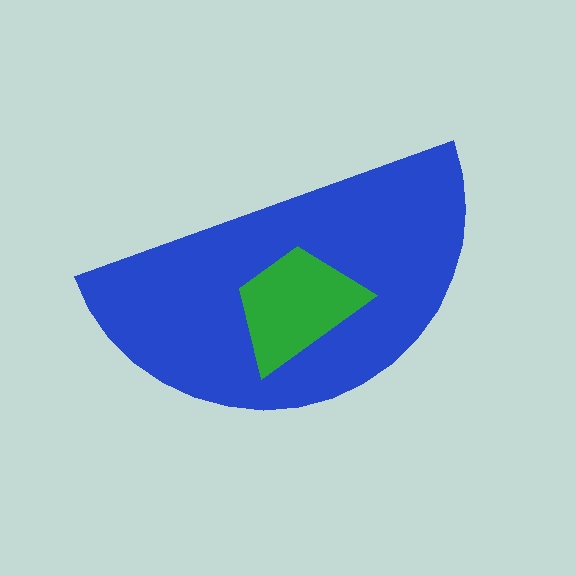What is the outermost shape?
The blue semicircle.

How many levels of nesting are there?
2.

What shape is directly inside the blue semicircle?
The green trapezoid.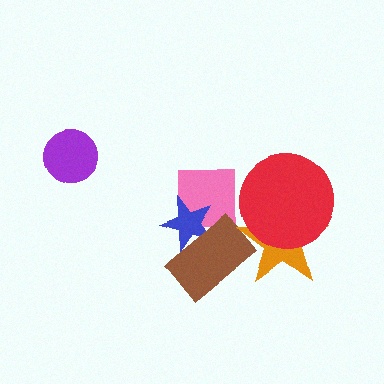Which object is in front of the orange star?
The red circle is in front of the orange star.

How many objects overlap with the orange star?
2 objects overlap with the orange star.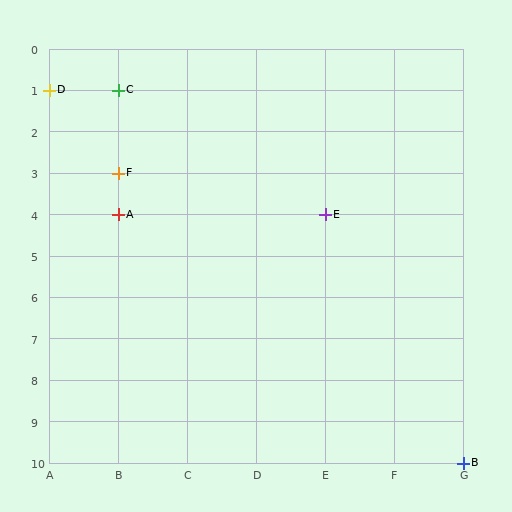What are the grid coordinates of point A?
Point A is at grid coordinates (B, 4).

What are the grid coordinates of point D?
Point D is at grid coordinates (A, 1).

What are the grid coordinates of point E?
Point E is at grid coordinates (E, 4).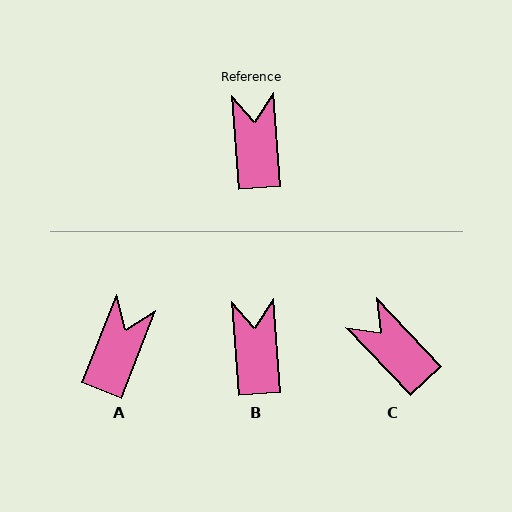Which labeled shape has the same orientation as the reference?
B.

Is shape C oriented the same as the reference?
No, it is off by about 40 degrees.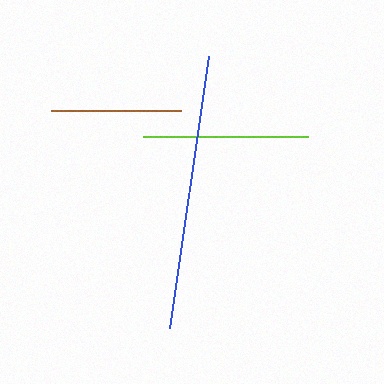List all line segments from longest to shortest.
From longest to shortest: blue, lime, brown.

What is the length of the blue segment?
The blue segment is approximately 275 pixels long.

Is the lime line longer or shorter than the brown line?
The lime line is longer than the brown line.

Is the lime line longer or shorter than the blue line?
The blue line is longer than the lime line.